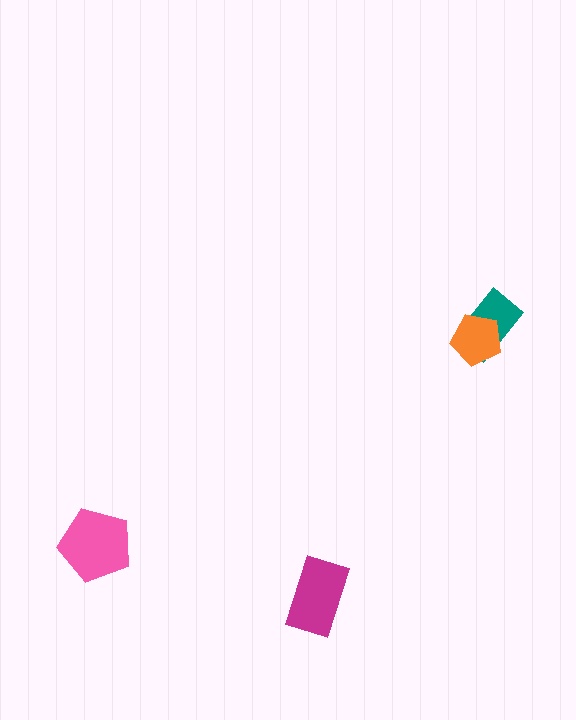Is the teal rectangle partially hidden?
Yes, it is partially covered by another shape.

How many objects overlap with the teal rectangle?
1 object overlaps with the teal rectangle.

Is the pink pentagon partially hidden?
No, no other shape covers it.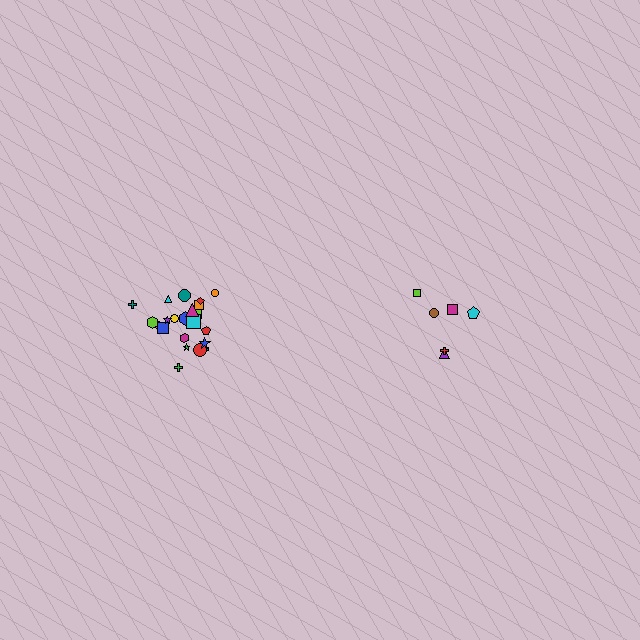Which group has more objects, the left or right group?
The left group.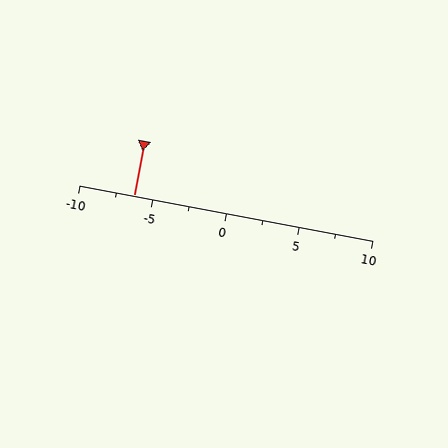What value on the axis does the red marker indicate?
The marker indicates approximately -6.2.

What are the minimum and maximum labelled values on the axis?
The axis runs from -10 to 10.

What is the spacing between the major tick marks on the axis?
The major ticks are spaced 5 apart.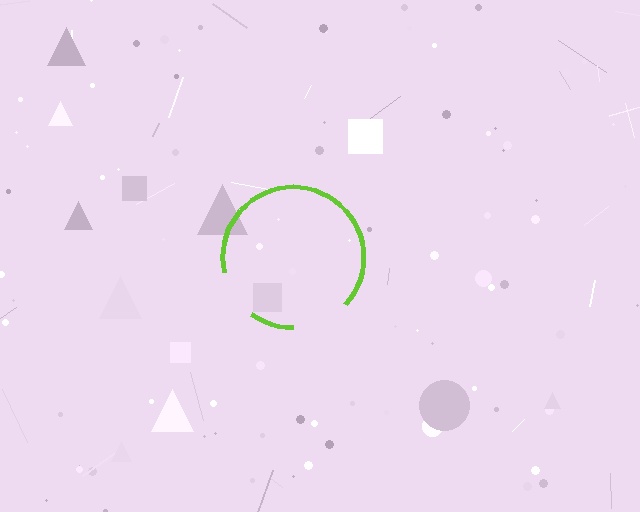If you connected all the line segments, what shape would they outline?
They would outline a circle.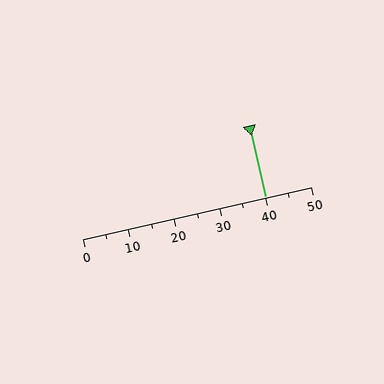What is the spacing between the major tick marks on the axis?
The major ticks are spaced 10 apart.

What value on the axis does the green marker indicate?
The marker indicates approximately 40.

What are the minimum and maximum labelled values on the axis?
The axis runs from 0 to 50.